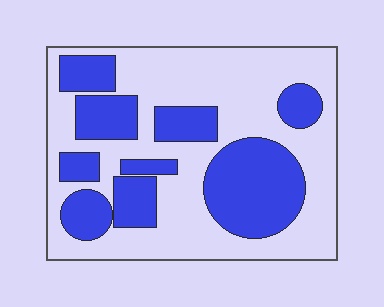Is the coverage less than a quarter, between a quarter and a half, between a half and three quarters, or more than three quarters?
Between a quarter and a half.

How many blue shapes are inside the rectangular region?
9.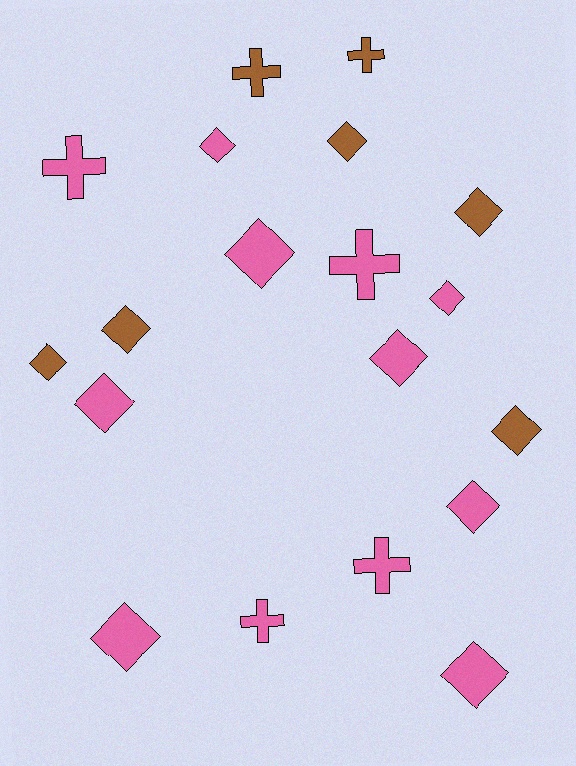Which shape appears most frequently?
Diamond, with 13 objects.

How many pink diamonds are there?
There are 8 pink diamonds.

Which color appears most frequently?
Pink, with 12 objects.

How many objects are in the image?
There are 19 objects.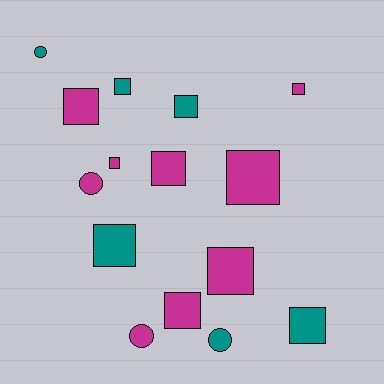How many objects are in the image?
There are 15 objects.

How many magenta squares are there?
There are 7 magenta squares.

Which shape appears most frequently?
Square, with 11 objects.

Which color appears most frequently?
Magenta, with 9 objects.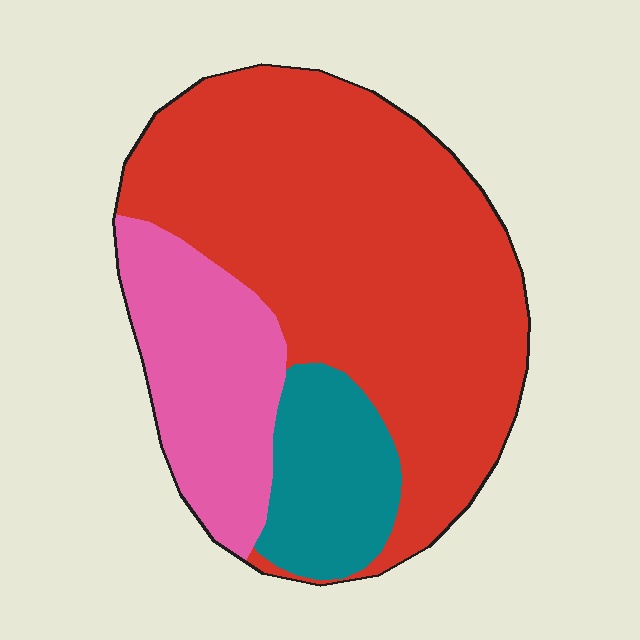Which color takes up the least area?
Teal, at roughly 15%.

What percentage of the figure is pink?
Pink takes up less than a quarter of the figure.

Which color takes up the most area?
Red, at roughly 65%.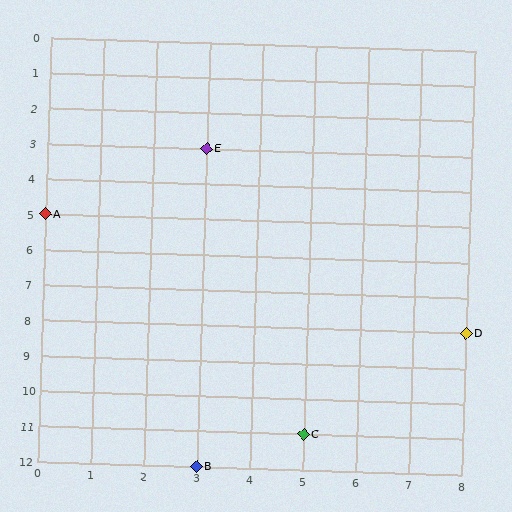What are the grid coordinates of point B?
Point B is at grid coordinates (3, 12).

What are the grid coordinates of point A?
Point A is at grid coordinates (0, 5).